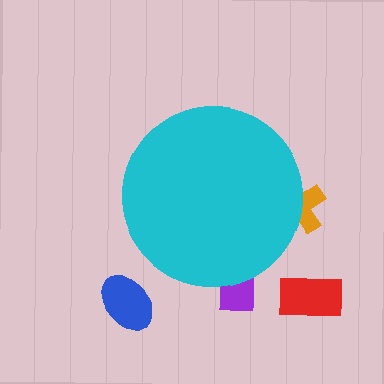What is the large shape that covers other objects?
A cyan circle.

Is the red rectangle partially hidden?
No, the red rectangle is fully visible.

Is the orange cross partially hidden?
Yes, the orange cross is partially hidden behind the cyan circle.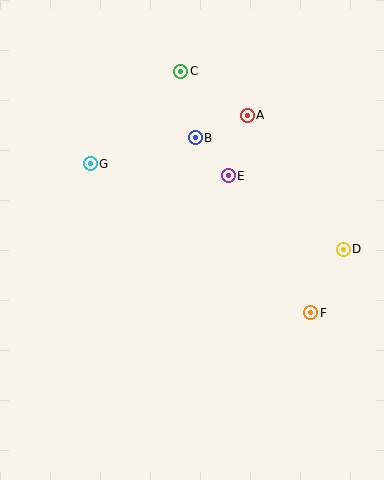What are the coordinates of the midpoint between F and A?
The midpoint between F and A is at (279, 214).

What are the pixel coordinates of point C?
Point C is at (181, 71).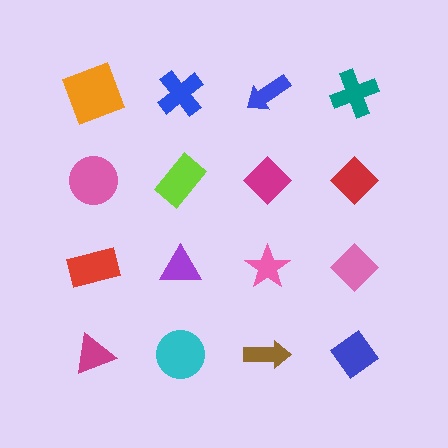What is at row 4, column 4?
A blue diamond.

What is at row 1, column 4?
A teal cross.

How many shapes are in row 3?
4 shapes.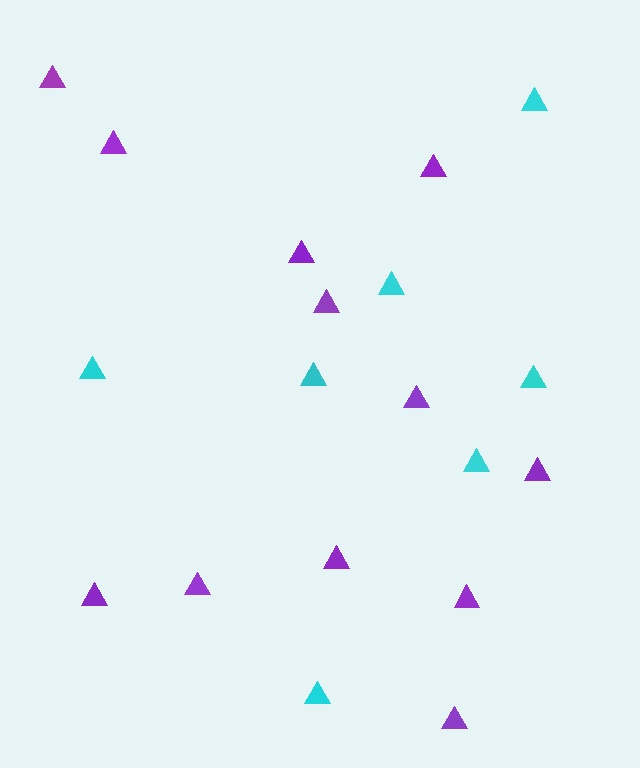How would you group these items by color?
There are 2 groups: one group of purple triangles (12) and one group of cyan triangles (7).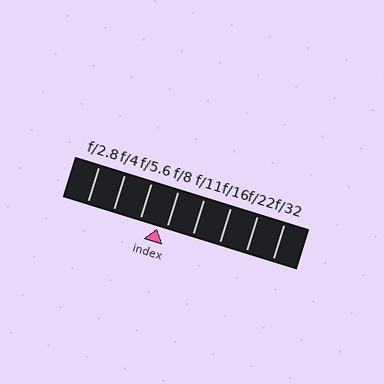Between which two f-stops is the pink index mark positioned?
The index mark is between f/5.6 and f/8.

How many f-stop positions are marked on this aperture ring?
There are 8 f-stop positions marked.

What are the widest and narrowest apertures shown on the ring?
The widest aperture shown is f/2.8 and the narrowest is f/32.